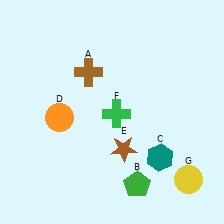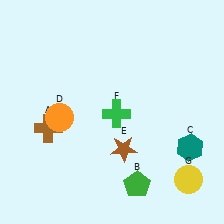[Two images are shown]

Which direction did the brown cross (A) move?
The brown cross (A) moved down.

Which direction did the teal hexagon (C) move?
The teal hexagon (C) moved right.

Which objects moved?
The objects that moved are: the brown cross (A), the teal hexagon (C).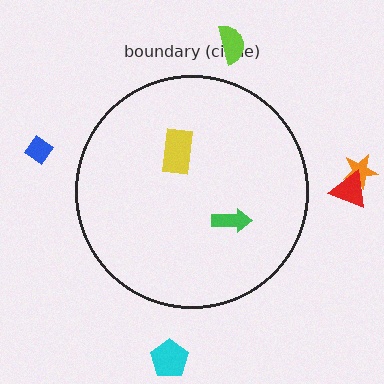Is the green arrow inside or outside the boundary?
Inside.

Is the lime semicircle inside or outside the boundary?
Outside.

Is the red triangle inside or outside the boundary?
Outside.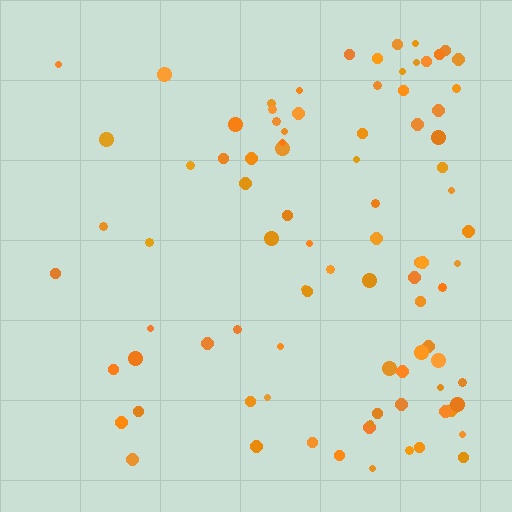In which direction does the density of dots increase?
From left to right, with the right side densest.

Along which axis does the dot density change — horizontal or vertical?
Horizontal.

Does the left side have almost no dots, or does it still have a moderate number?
Still a moderate number, just noticeably fewer than the right.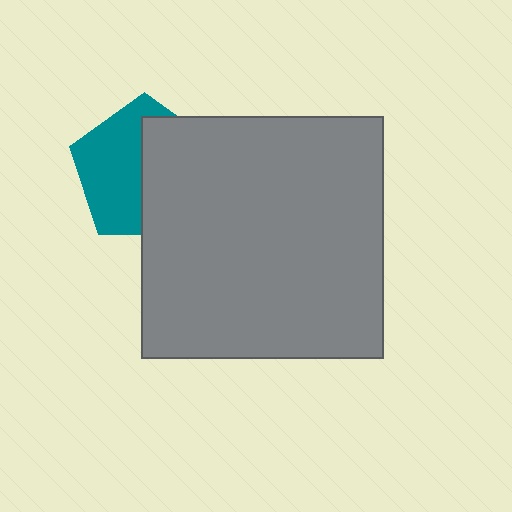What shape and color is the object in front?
The object in front is a gray square.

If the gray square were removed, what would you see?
You would see the complete teal pentagon.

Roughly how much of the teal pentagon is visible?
About half of it is visible (roughly 50%).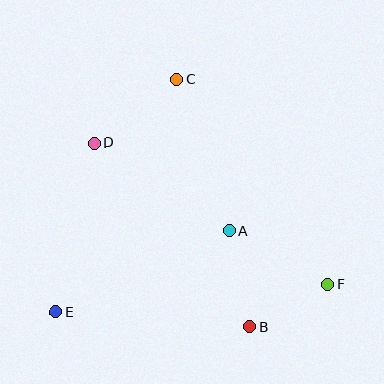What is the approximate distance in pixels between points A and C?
The distance between A and C is approximately 160 pixels.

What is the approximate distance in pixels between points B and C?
The distance between B and C is approximately 258 pixels.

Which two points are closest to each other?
Points B and F are closest to each other.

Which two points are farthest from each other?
Points E and F are farthest from each other.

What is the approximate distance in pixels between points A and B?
The distance between A and B is approximately 98 pixels.